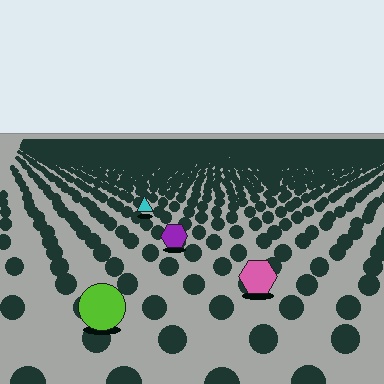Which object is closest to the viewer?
The lime circle is closest. The texture marks near it are larger and more spread out.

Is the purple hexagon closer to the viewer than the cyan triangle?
Yes. The purple hexagon is closer — you can tell from the texture gradient: the ground texture is coarser near it.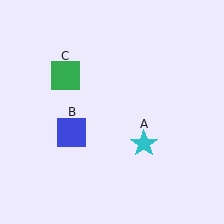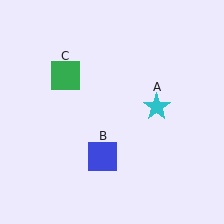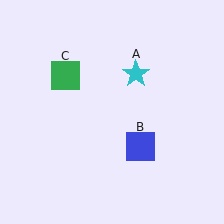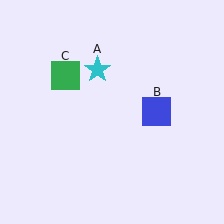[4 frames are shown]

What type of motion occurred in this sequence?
The cyan star (object A), blue square (object B) rotated counterclockwise around the center of the scene.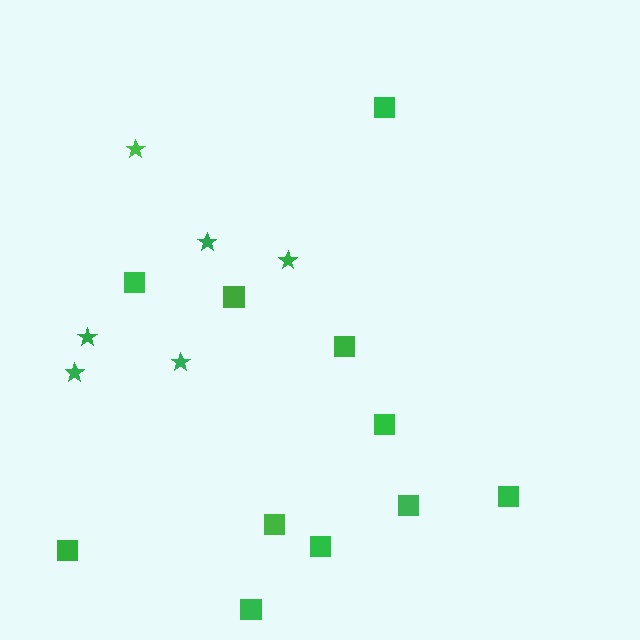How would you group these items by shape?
There are 2 groups: one group of stars (6) and one group of squares (11).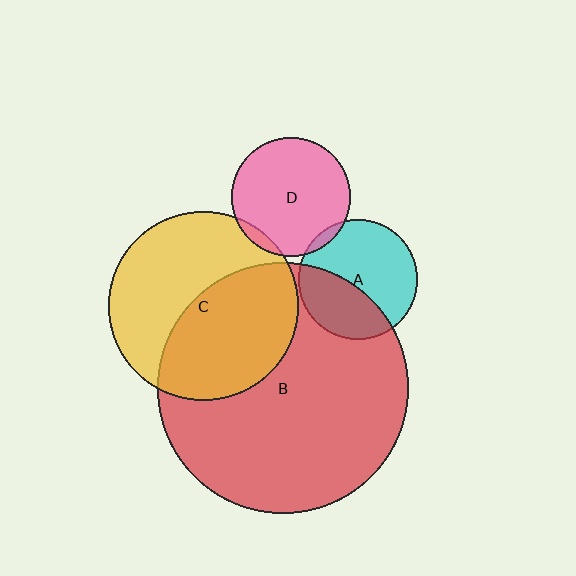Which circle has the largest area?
Circle B (red).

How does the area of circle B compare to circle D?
Approximately 4.4 times.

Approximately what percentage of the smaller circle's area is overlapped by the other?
Approximately 5%.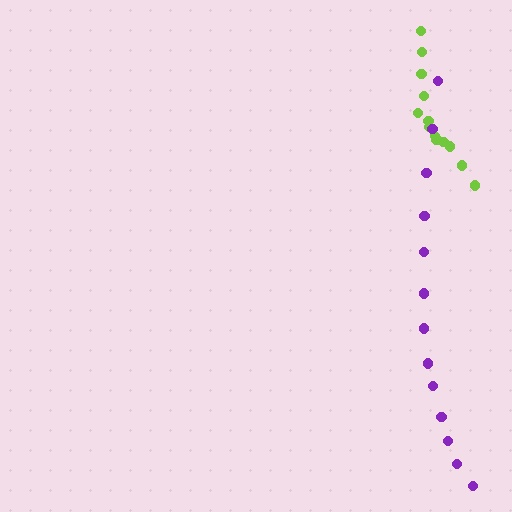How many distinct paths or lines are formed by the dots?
There are 2 distinct paths.